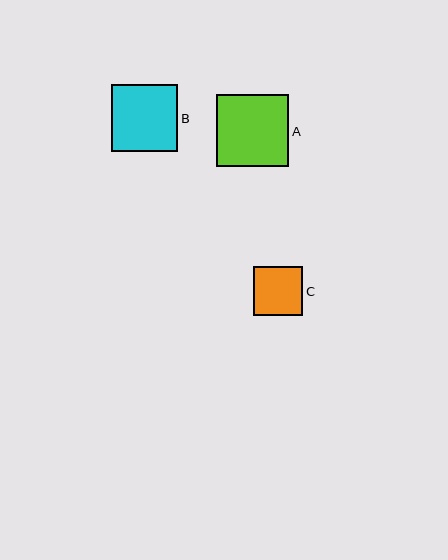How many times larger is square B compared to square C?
Square B is approximately 1.4 times the size of square C.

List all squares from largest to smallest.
From largest to smallest: A, B, C.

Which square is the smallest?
Square C is the smallest with a size of approximately 49 pixels.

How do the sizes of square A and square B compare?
Square A and square B are approximately the same size.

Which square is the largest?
Square A is the largest with a size of approximately 72 pixels.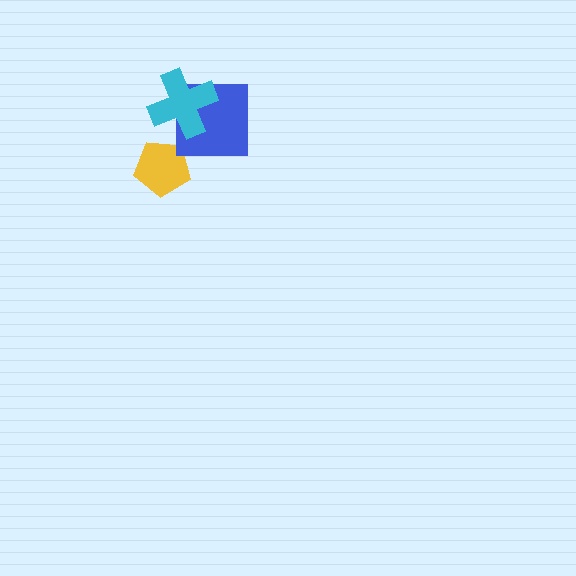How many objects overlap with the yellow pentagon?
0 objects overlap with the yellow pentagon.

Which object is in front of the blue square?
The cyan cross is in front of the blue square.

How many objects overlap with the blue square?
1 object overlaps with the blue square.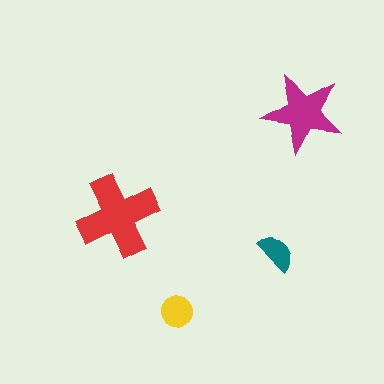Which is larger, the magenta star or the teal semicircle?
The magenta star.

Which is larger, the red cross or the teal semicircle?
The red cross.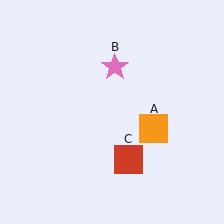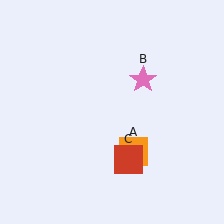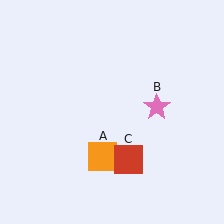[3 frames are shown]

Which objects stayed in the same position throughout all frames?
Red square (object C) remained stationary.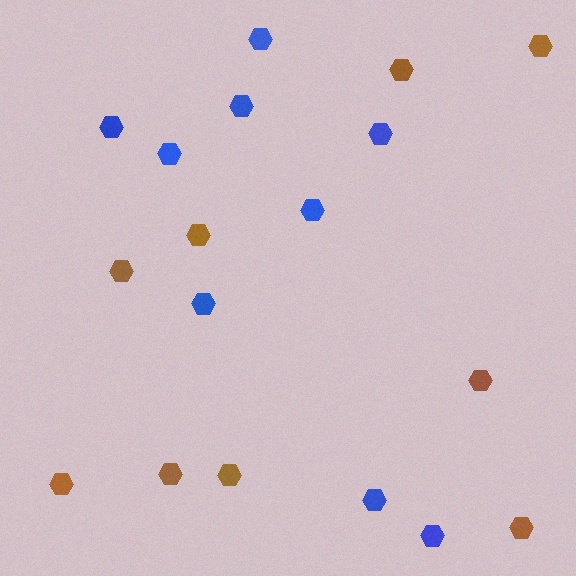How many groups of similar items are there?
There are 2 groups: one group of brown hexagons (9) and one group of blue hexagons (9).